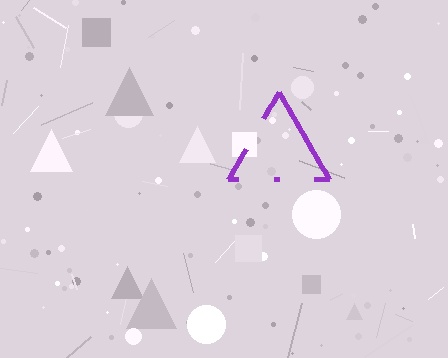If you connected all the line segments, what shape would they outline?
They would outline a triangle.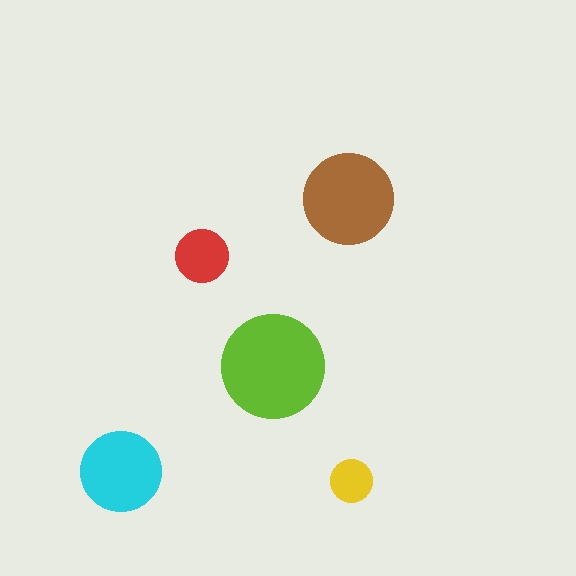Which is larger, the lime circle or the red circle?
The lime one.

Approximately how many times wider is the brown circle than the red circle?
About 1.5 times wider.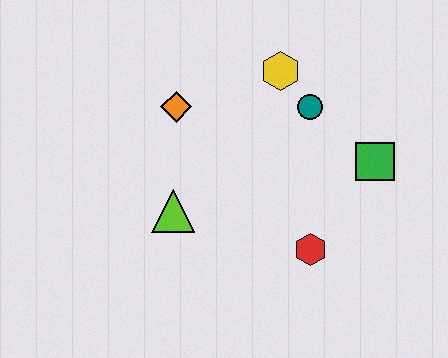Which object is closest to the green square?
The teal circle is closest to the green square.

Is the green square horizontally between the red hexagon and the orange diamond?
No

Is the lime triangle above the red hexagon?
Yes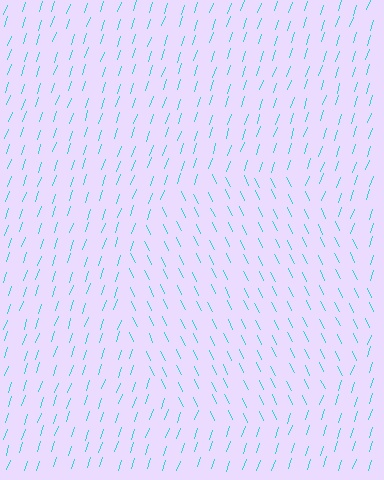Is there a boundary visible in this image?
Yes, there is a texture boundary formed by a change in line orientation.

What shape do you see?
I see a circle.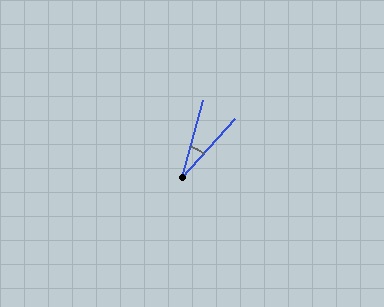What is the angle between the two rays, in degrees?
Approximately 27 degrees.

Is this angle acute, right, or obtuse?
It is acute.